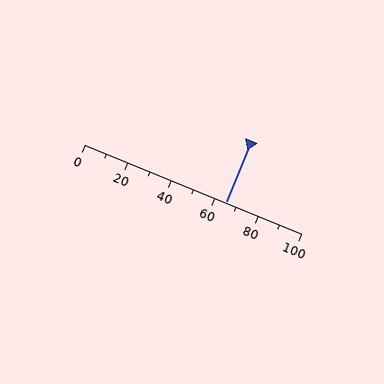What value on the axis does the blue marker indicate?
The marker indicates approximately 65.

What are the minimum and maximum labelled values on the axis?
The axis runs from 0 to 100.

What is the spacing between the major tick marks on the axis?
The major ticks are spaced 20 apart.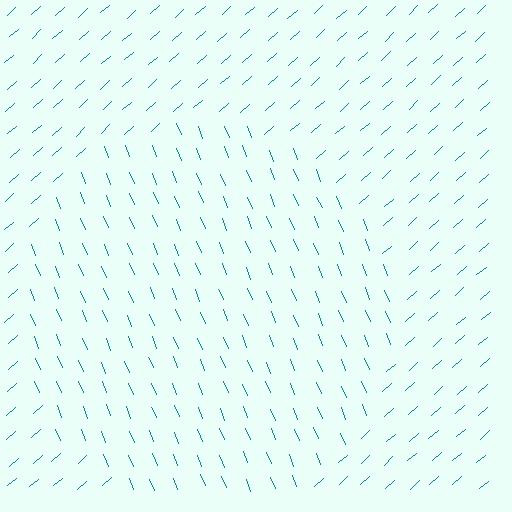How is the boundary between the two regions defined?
The boundary is defined purely by a change in line orientation (approximately 70 degrees difference). All lines are the same color and thickness.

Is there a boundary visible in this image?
Yes, there is a texture boundary formed by a change in line orientation.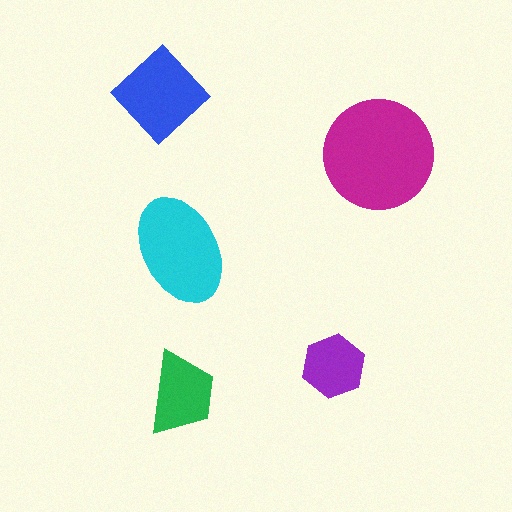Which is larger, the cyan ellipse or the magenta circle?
The magenta circle.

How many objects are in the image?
There are 5 objects in the image.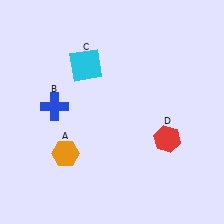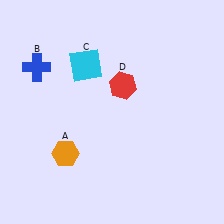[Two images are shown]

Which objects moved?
The objects that moved are: the blue cross (B), the red hexagon (D).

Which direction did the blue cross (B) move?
The blue cross (B) moved up.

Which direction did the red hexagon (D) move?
The red hexagon (D) moved up.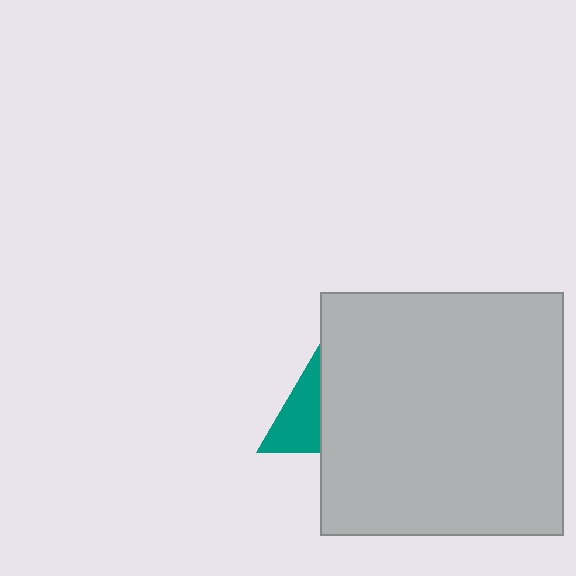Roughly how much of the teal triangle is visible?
A small part of it is visible (roughly 42%).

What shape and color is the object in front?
The object in front is a light gray square.